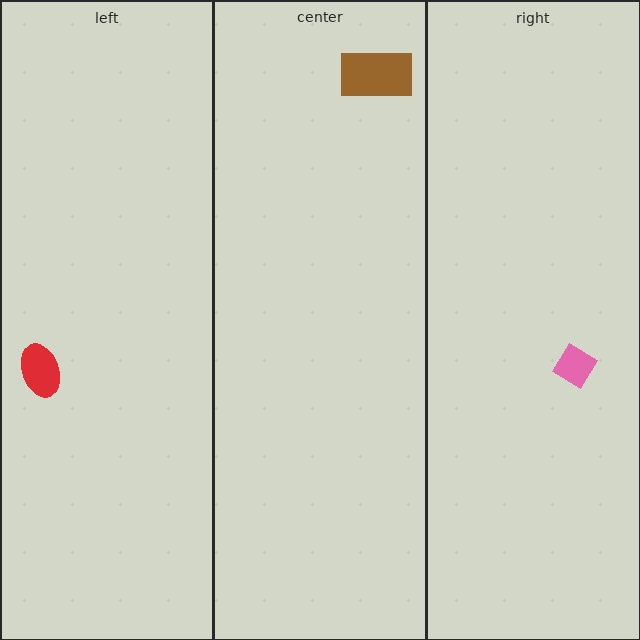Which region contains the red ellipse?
The left region.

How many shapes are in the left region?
1.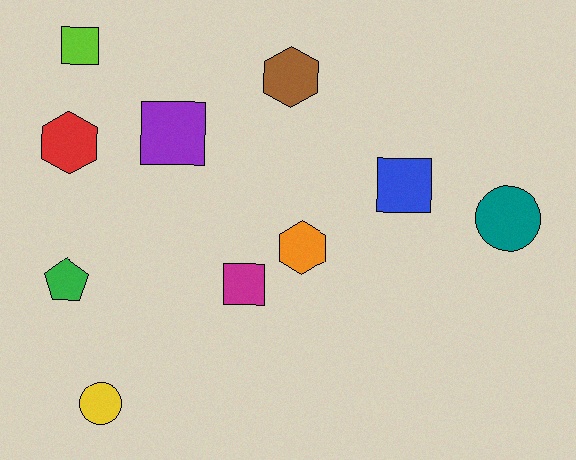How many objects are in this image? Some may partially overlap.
There are 10 objects.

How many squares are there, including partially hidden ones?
There are 4 squares.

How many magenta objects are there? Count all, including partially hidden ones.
There is 1 magenta object.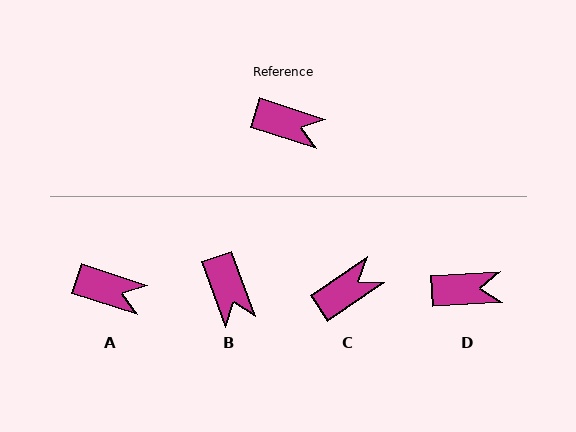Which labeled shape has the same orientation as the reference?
A.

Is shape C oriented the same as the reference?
No, it is off by about 53 degrees.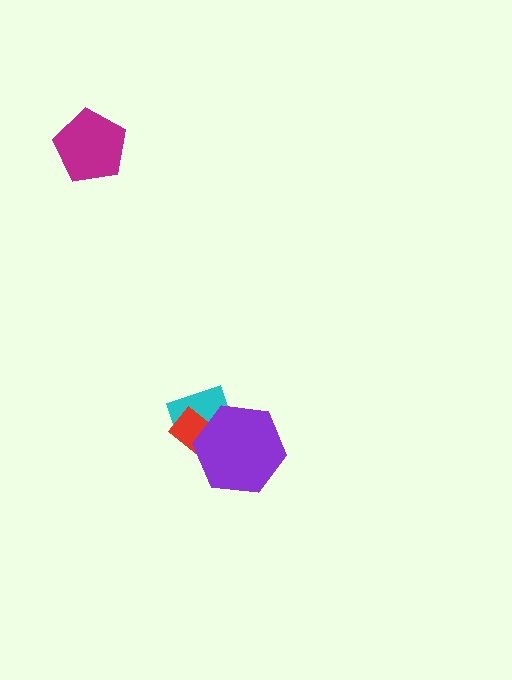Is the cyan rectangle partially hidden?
Yes, it is partially covered by another shape.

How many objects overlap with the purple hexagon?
2 objects overlap with the purple hexagon.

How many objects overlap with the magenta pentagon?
0 objects overlap with the magenta pentagon.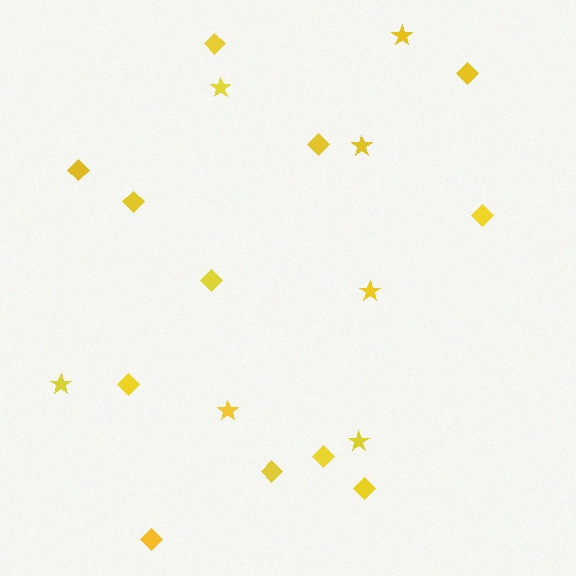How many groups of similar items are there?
There are 2 groups: one group of stars (7) and one group of diamonds (12).